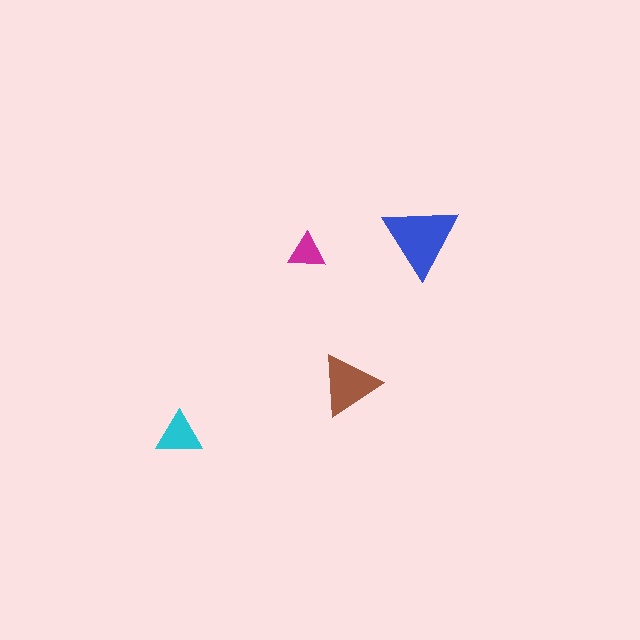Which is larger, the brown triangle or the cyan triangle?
The brown one.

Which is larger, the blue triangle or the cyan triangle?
The blue one.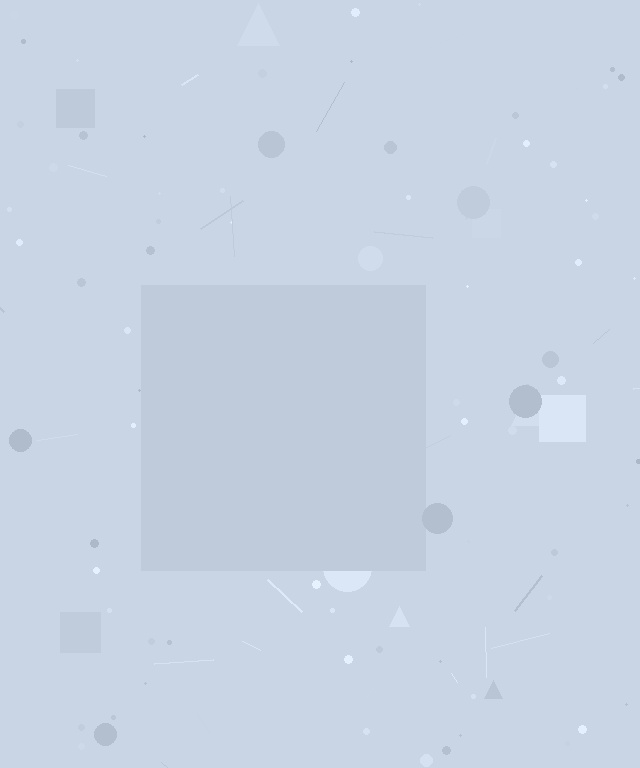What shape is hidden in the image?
A square is hidden in the image.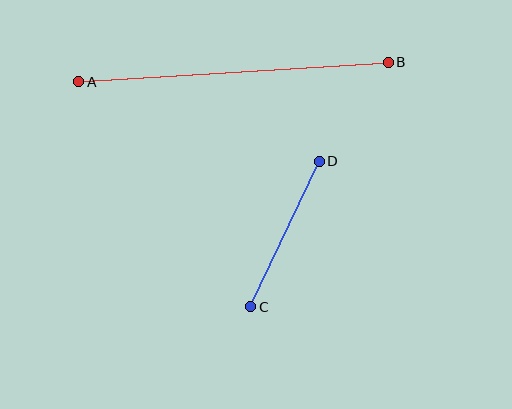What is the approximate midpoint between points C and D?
The midpoint is at approximately (285, 234) pixels.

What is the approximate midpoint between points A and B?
The midpoint is at approximately (233, 72) pixels.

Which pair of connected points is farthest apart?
Points A and B are farthest apart.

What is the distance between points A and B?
The distance is approximately 310 pixels.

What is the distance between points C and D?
The distance is approximately 161 pixels.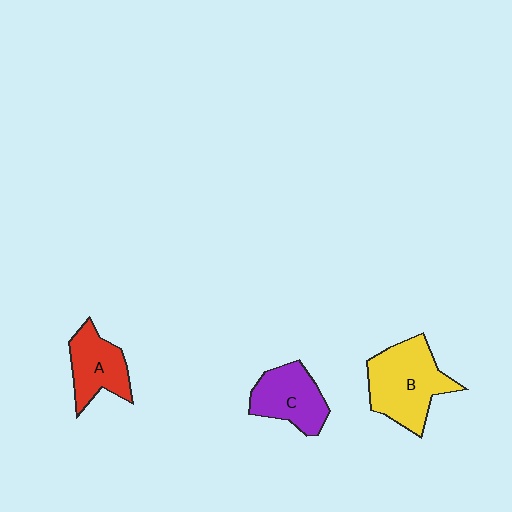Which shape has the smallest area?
Shape A (red).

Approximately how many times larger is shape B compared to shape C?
Approximately 1.4 times.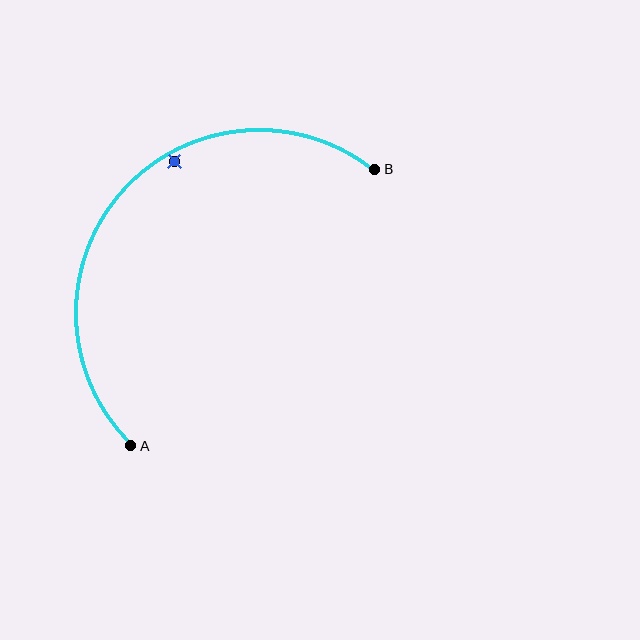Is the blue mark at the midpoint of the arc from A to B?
No — the blue mark does not lie on the arc at all. It sits slightly inside the curve.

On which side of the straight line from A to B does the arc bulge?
The arc bulges above and to the left of the straight line connecting A and B.